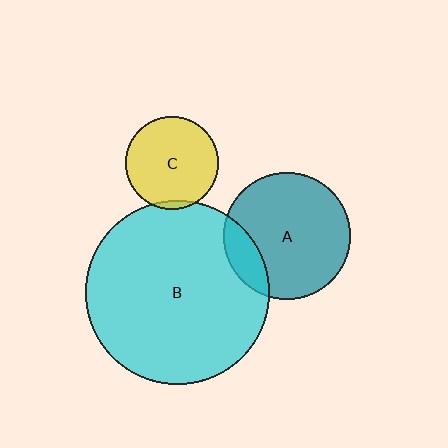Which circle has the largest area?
Circle B (cyan).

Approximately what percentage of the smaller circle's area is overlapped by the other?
Approximately 15%.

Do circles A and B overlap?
Yes.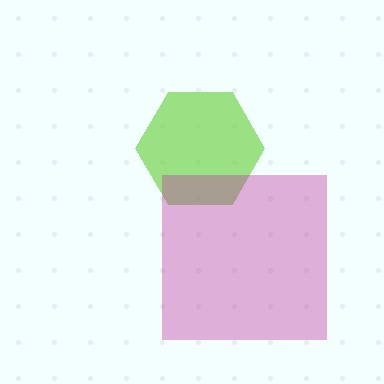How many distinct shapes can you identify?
There are 2 distinct shapes: a lime hexagon, a magenta square.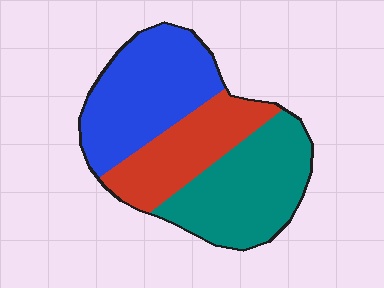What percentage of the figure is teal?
Teal takes up between a third and a half of the figure.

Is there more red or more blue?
Blue.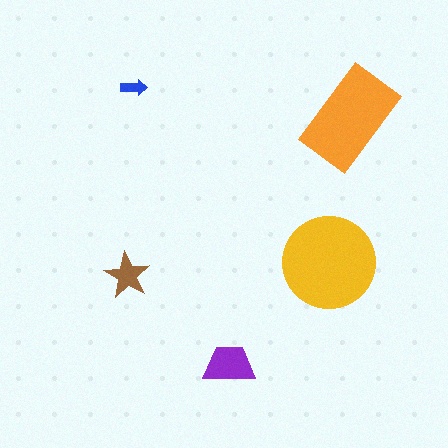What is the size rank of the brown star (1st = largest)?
4th.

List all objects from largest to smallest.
The yellow circle, the orange rectangle, the purple trapezoid, the brown star, the blue arrow.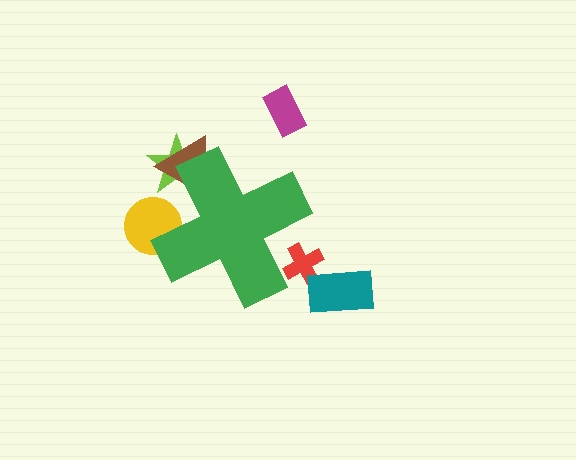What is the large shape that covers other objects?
A green cross.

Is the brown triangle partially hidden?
Yes, the brown triangle is partially hidden behind the green cross.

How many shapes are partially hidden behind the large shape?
4 shapes are partially hidden.